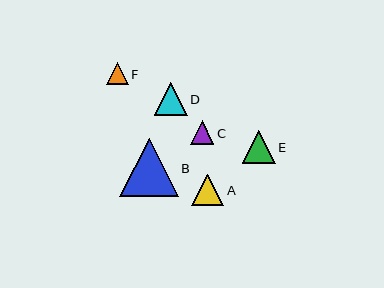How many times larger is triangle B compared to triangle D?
Triangle B is approximately 1.8 times the size of triangle D.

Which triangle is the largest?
Triangle B is the largest with a size of approximately 58 pixels.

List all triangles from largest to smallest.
From largest to smallest: B, D, E, A, C, F.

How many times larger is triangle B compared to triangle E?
Triangle B is approximately 1.8 times the size of triangle E.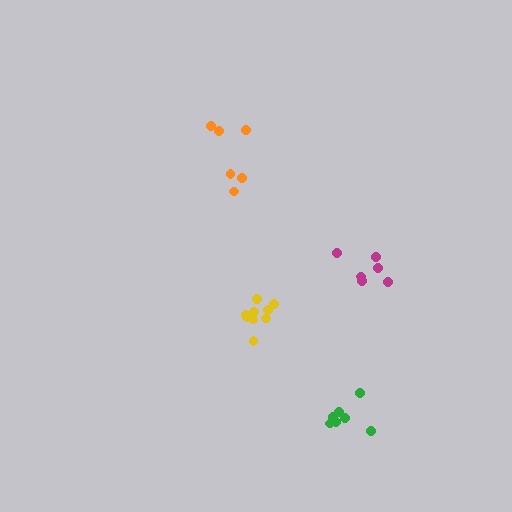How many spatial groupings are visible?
There are 4 spatial groupings.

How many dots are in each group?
Group 1: 10 dots, Group 2: 6 dots, Group 3: 7 dots, Group 4: 6 dots (29 total).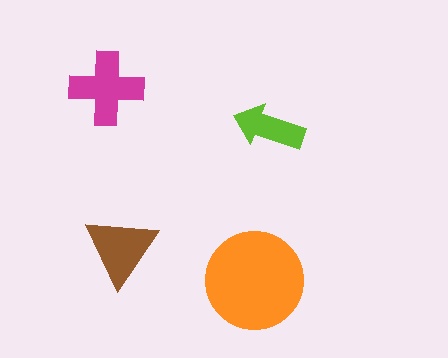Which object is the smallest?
The lime arrow.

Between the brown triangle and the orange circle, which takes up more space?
The orange circle.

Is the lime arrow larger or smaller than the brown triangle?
Smaller.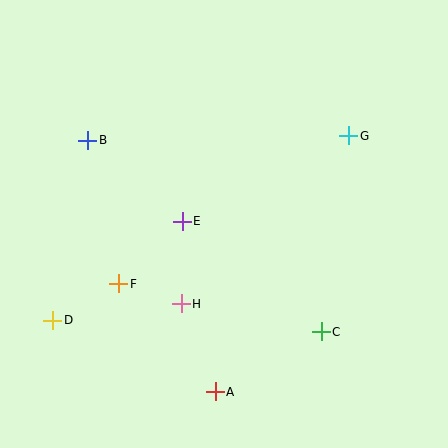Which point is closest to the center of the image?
Point E at (182, 221) is closest to the center.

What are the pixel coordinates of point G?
Point G is at (349, 136).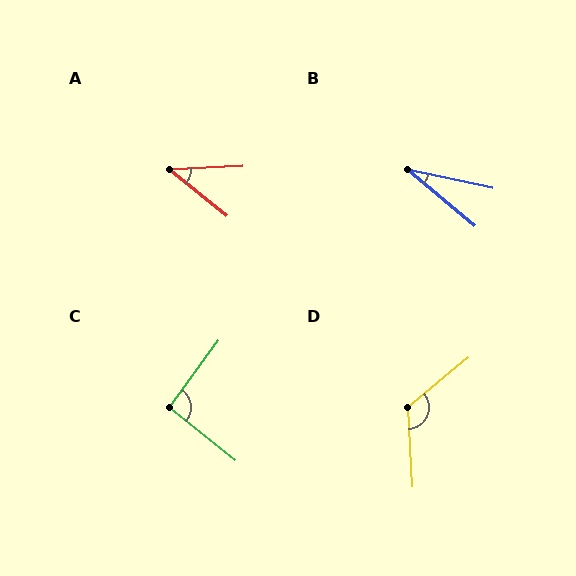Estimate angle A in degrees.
Approximately 42 degrees.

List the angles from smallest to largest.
B (28°), A (42°), C (92°), D (126°).